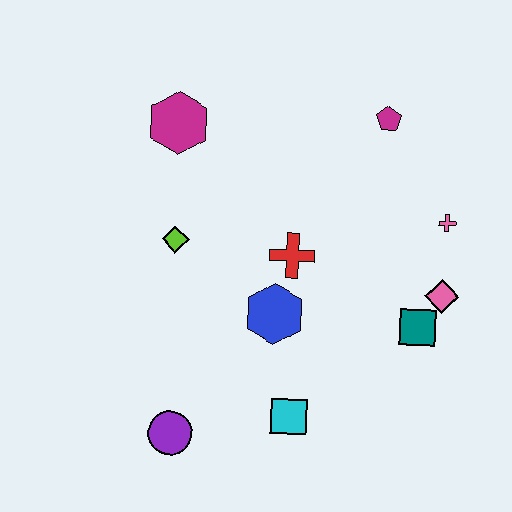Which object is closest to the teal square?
The pink diamond is closest to the teal square.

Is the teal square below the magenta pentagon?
Yes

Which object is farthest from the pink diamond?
The magenta hexagon is farthest from the pink diamond.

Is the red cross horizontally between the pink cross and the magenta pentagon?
No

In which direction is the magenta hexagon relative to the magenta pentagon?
The magenta hexagon is to the left of the magenta pentagon.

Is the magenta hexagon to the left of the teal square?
Yes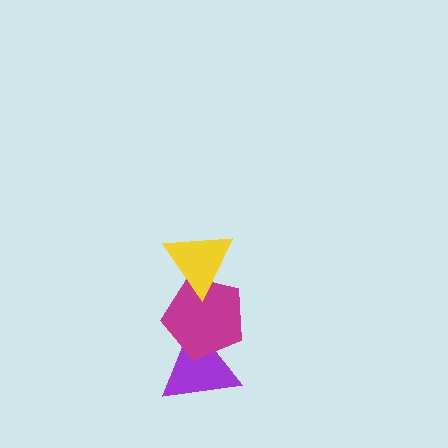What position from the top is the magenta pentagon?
The magenta pentagon is 2nd from the top.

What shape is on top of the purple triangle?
The magenta pentagon is on top of the purple triangle.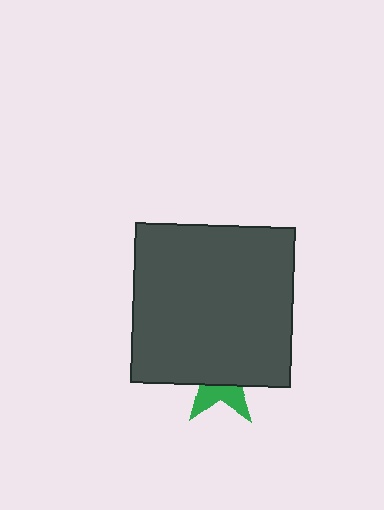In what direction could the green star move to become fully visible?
The green star could move down. That would shift it out from behind the dark gray square entirely.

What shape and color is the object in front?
The object in front is a dark gray square.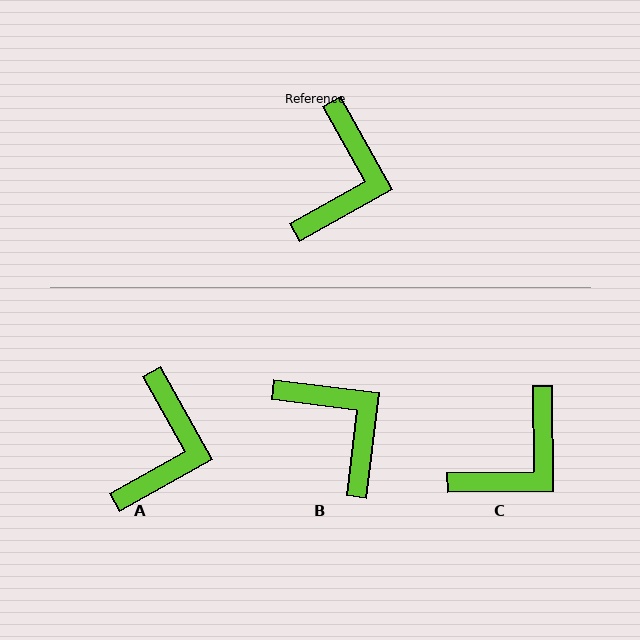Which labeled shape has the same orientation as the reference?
A.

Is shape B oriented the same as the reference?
No, it is off by about 54 degrees.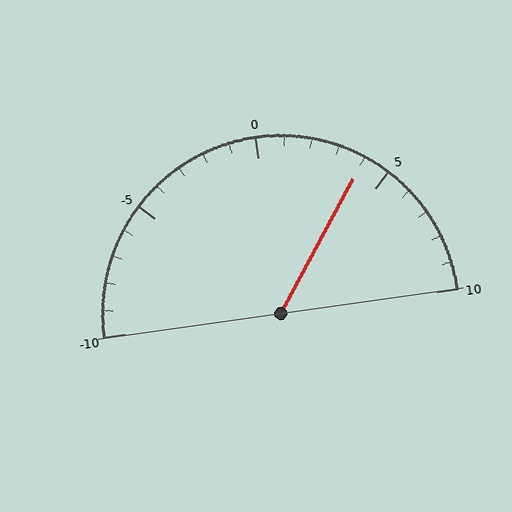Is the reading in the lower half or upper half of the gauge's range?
The reading is in the upper half of the range (-10 to 10).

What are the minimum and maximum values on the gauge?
The gauge ranges from -10 to 10.